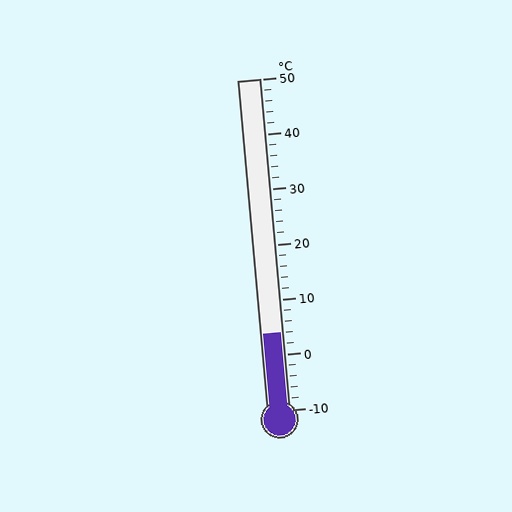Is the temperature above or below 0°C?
The temperature is above 0°C.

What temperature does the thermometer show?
The thermometer shows approximately 4°C.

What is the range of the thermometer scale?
The thermometer scale ranges from -10°C to 50°C.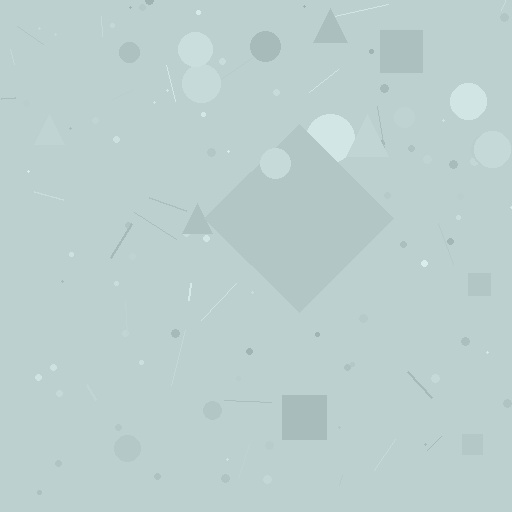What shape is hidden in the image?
A diamond is hidden in the image.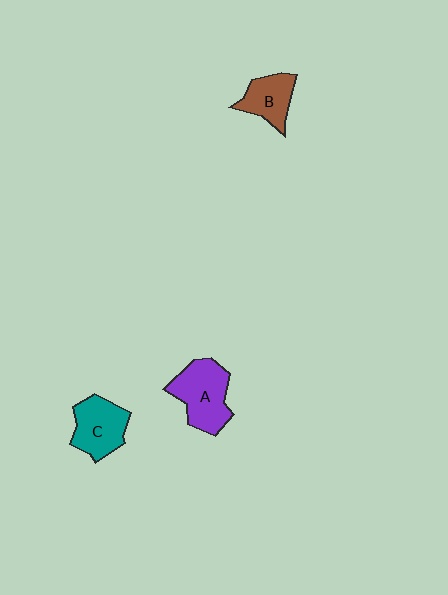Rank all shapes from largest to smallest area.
From largest to smallest: A (purple), C (teal), B (brown).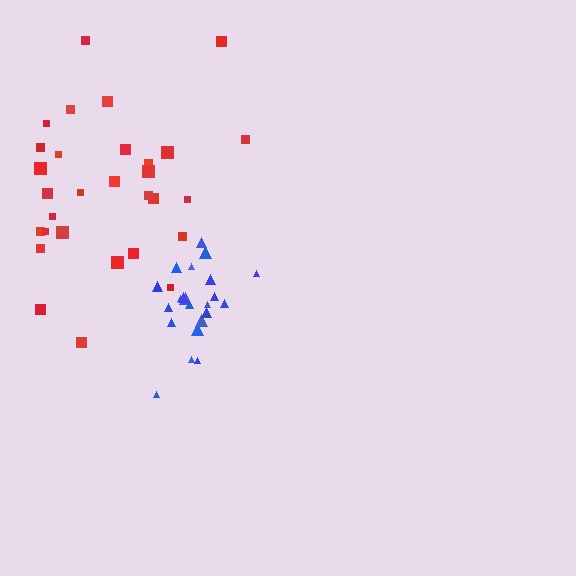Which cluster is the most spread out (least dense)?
Red.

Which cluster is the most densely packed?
Blue.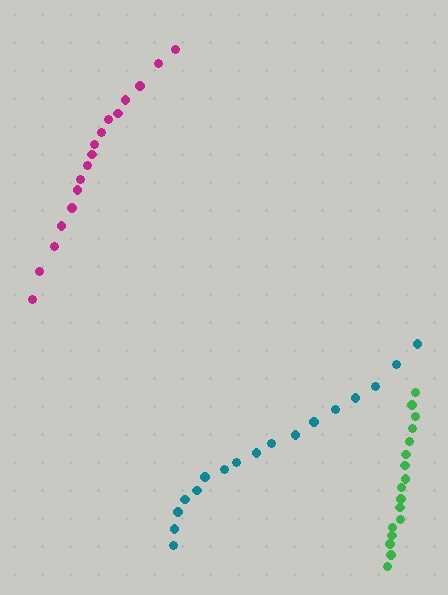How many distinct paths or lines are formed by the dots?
There are 3 distinct paths.